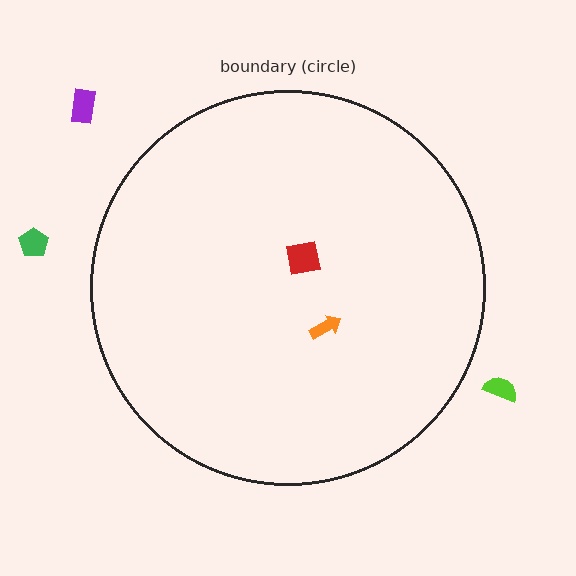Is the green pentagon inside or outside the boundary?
Outside.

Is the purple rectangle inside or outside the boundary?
Outside.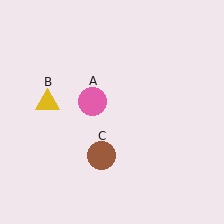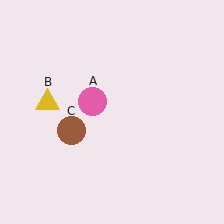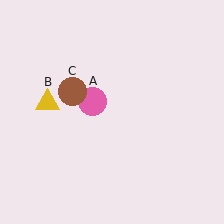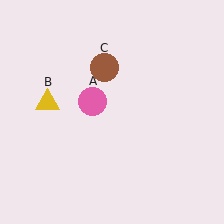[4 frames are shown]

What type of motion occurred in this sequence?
The brown circle (object C) rotated clockwise around the center of the scene.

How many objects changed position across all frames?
1 object changed position: brown circle (object C).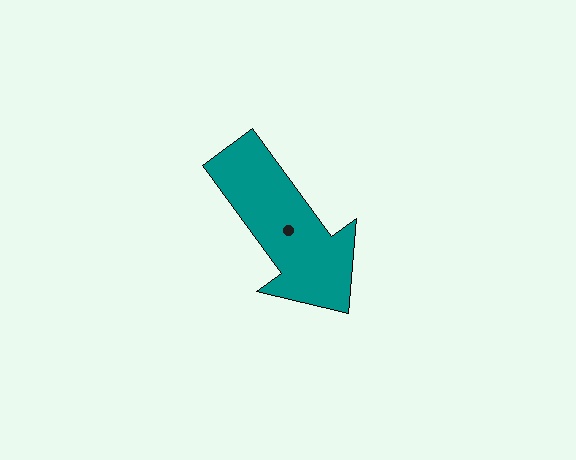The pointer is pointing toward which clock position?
Roughly 5 o'clock.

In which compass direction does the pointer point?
Southeast.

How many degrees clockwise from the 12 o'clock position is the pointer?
Approximately 144 degrees.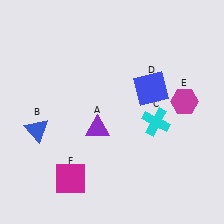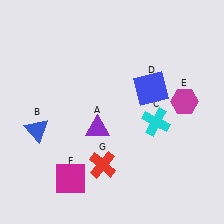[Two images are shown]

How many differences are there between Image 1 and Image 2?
There is 1 difference between the two images.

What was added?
A red cross (G) was added in Image 2.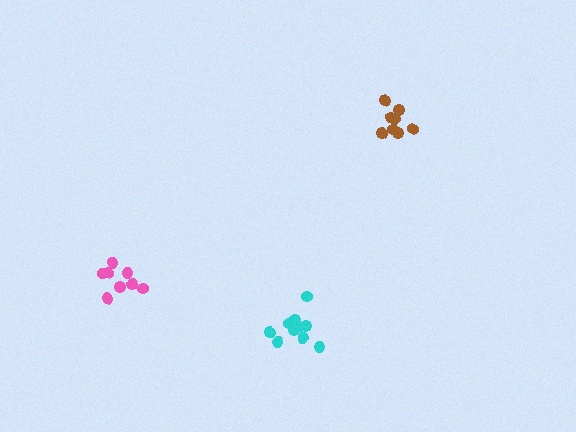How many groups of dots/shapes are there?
There are 3 groups.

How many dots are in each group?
Group 1: 8 dots, Group 2: 10 dots, Group 3: 8 dots (26 total).